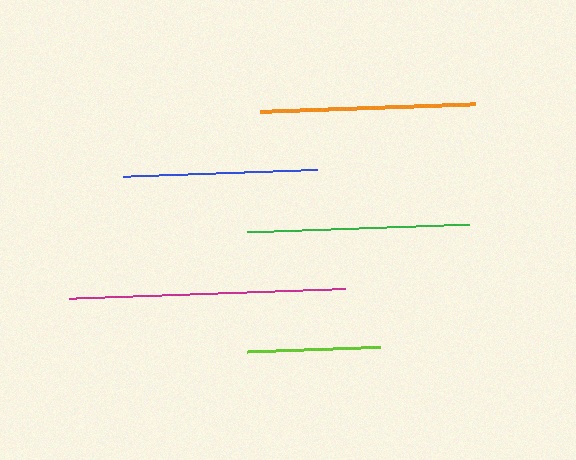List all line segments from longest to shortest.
From longest to shortest: magenta, green, orange, blue, lime.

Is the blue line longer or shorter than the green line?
The green line is longer than the blue line.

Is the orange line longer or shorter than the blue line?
The orange line is longer than the blue line.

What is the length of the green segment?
The green segment is approximately 222 pixels long.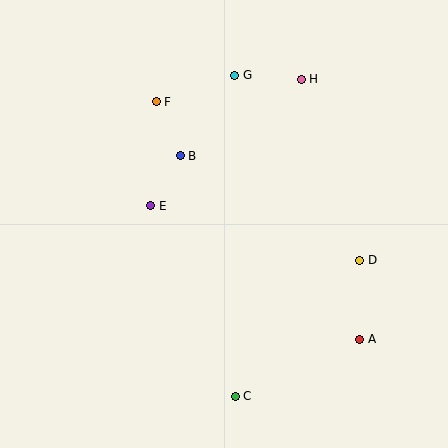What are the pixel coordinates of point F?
Point F is at (156, 102).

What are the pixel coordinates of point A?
Point A is at (360, 339).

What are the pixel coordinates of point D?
Point D is at (360, 260).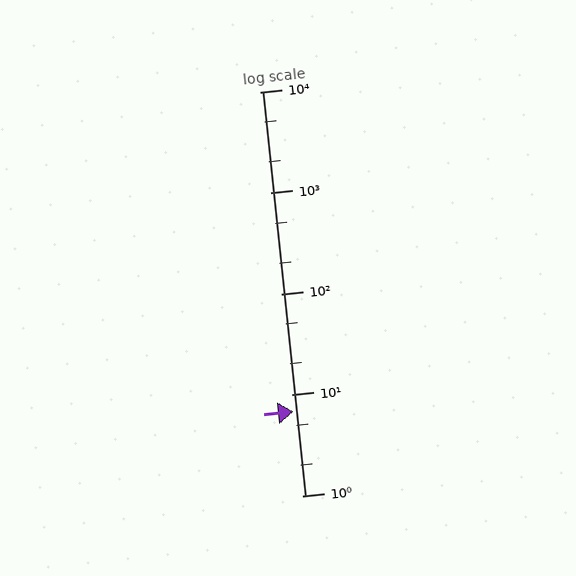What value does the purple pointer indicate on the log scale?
The pointer indicates approximately 6.8.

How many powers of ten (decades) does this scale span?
The scale spans 4 decades, from 1 to 10000.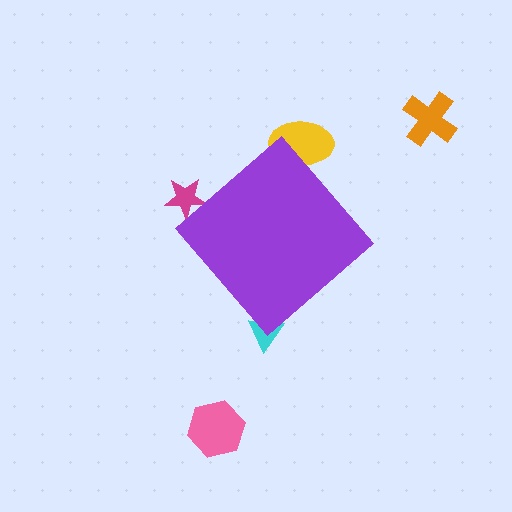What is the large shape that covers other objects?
A purple diamond.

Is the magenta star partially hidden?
Yes, the magenta star is partially hidden behind the purple diamond.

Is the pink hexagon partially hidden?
No, the pink hexagon is fully visible.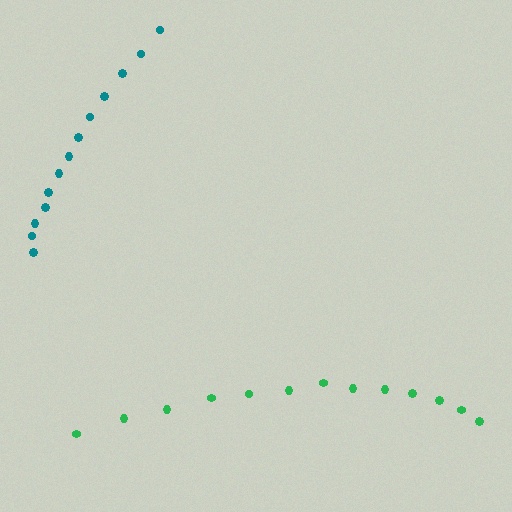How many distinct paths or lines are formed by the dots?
There are 2 distinct paths.